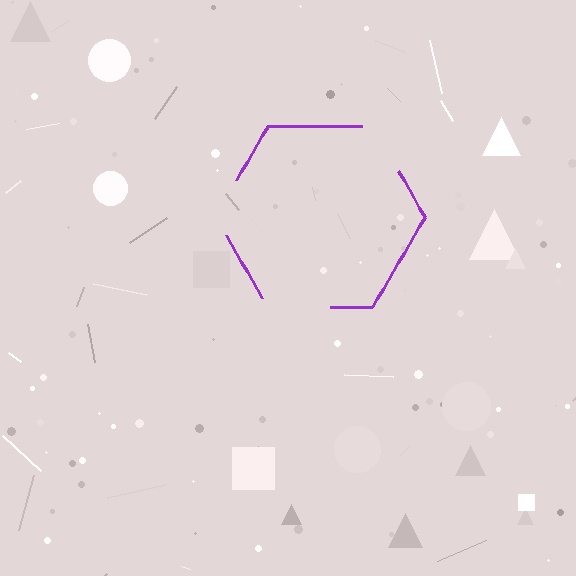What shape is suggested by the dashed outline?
The dashed outline suggests a hexagon.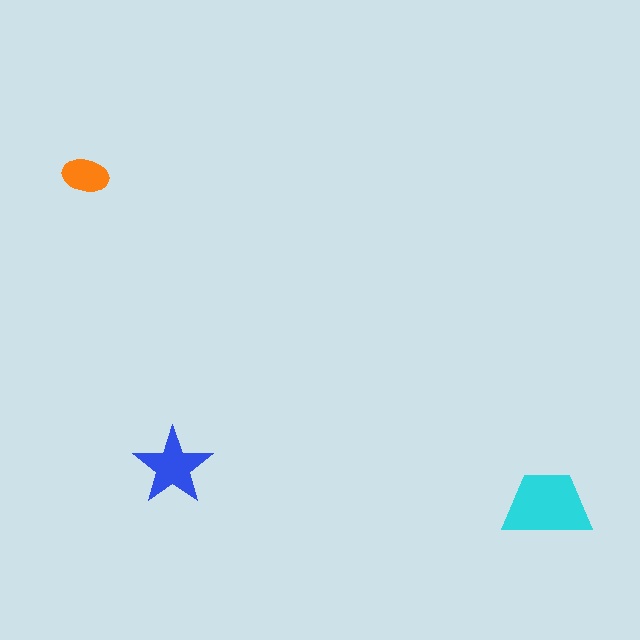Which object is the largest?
The cyan trapezoid.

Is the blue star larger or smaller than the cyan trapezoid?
Smaller.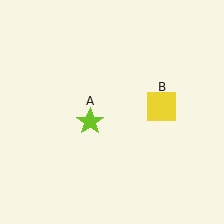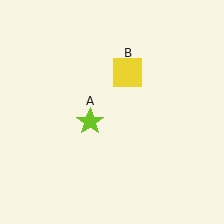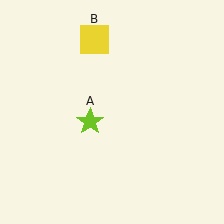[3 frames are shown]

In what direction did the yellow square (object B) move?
The yellow square (object B) moved up and to the left.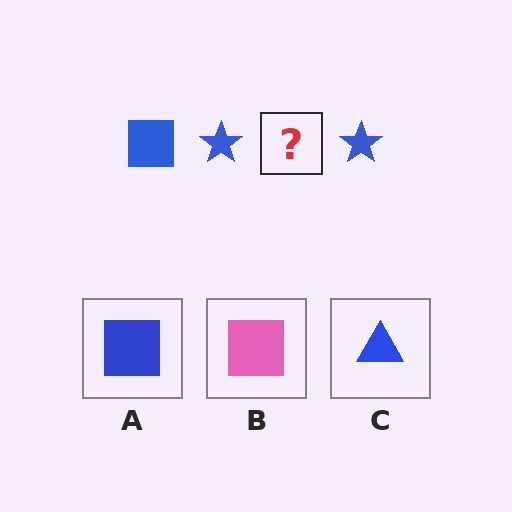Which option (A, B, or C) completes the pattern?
A.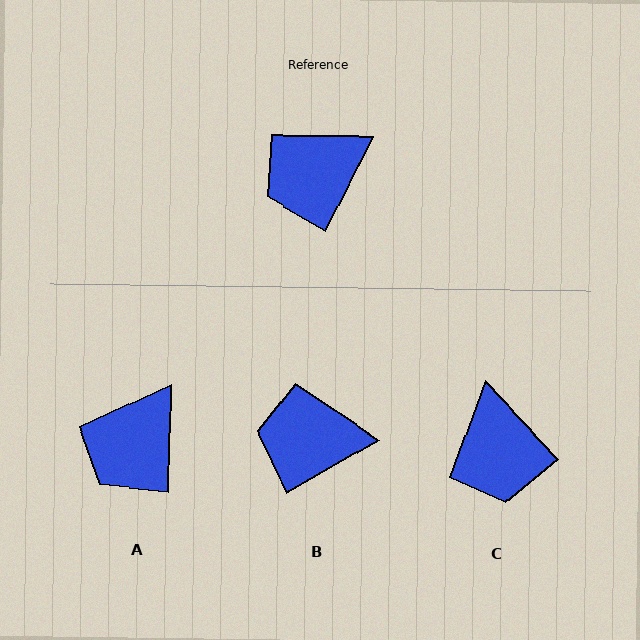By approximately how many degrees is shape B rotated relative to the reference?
Approximately 34 degrees clockwise.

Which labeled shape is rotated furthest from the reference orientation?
C, about 70 degrees away.